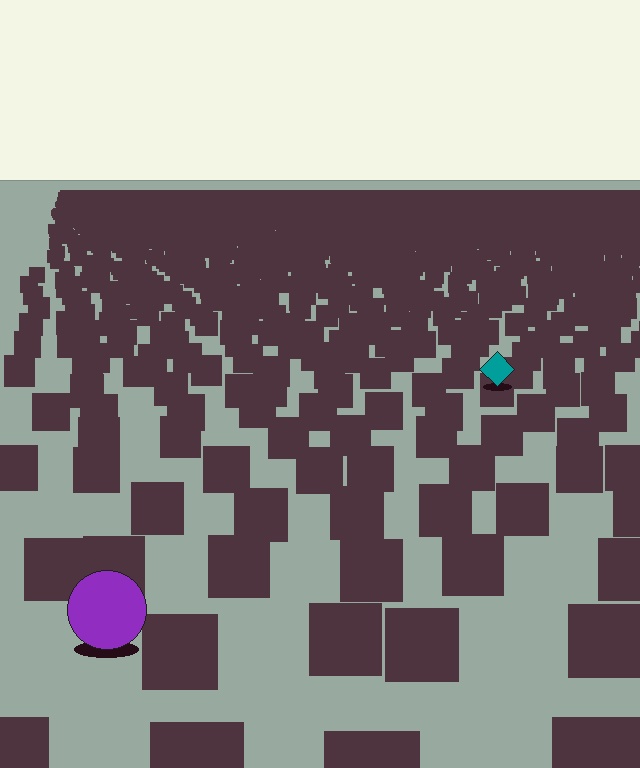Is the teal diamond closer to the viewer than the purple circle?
No. The purple circle is closer — you can tell from the texture gradient: the ground texture is coarser near it.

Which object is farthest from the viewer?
The teal diamond is farthest from the viewer. It appears smaller and the ground texture around it is denser.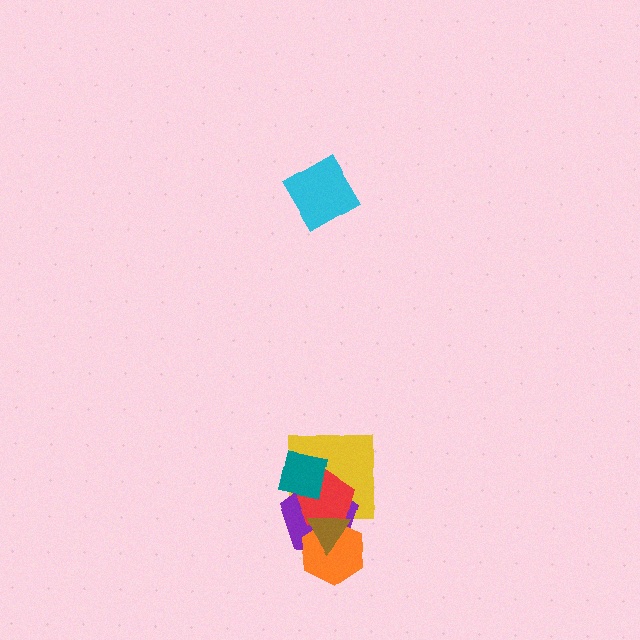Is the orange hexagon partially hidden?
Yes, it is partially covered by another shape.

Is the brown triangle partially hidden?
No, no other shape covers it.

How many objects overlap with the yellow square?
4 objects overlap with the yellow square.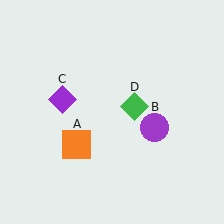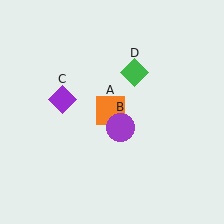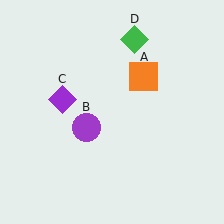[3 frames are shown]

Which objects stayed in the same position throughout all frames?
Purple diamond (object C) remained stationary.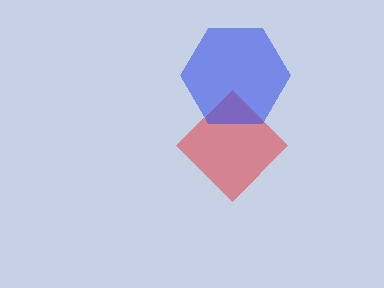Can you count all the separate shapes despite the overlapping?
Yes, there are 2 separate shapes.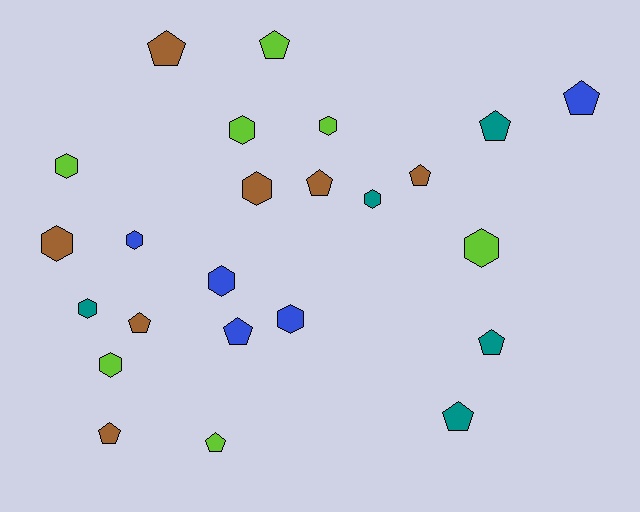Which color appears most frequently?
Lime, with 7 objects.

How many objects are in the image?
There are 24 objects.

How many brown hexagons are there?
There are 2 brown hexagons.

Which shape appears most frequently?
Pentagon, with 12 objects.